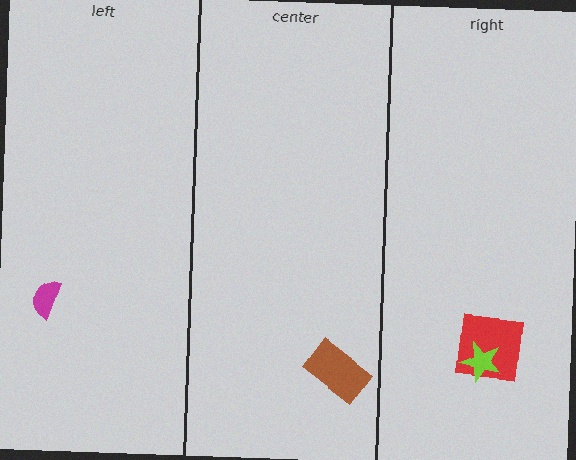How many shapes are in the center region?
1.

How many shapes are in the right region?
2.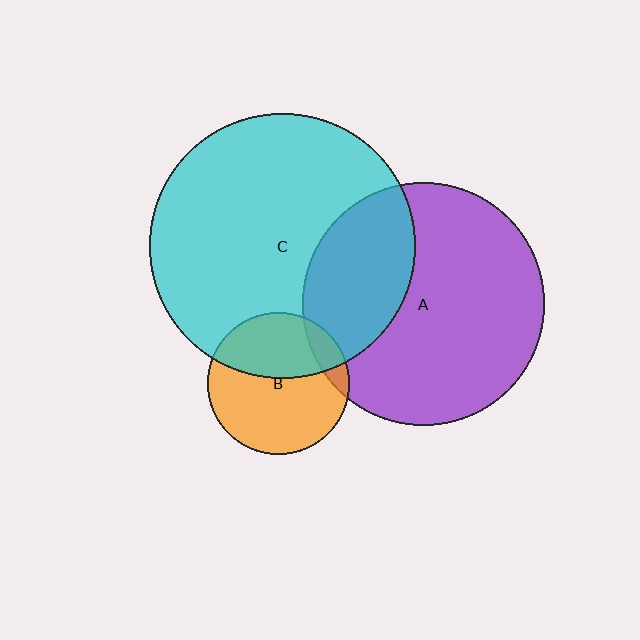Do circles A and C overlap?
Yes.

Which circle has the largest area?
Circle C (cyan).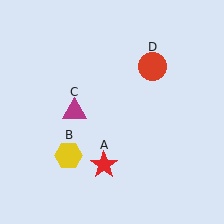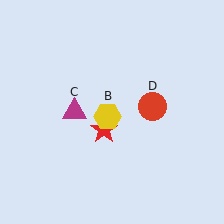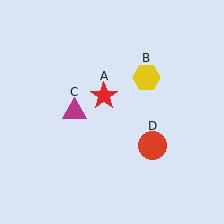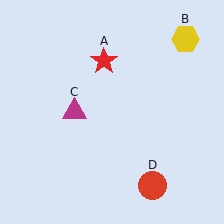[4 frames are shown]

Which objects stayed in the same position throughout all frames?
Magenta triangle (object C) remained stationary.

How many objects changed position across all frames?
3 objects changed position: red star (object A), yellow hexagon (object B), red circle (object D).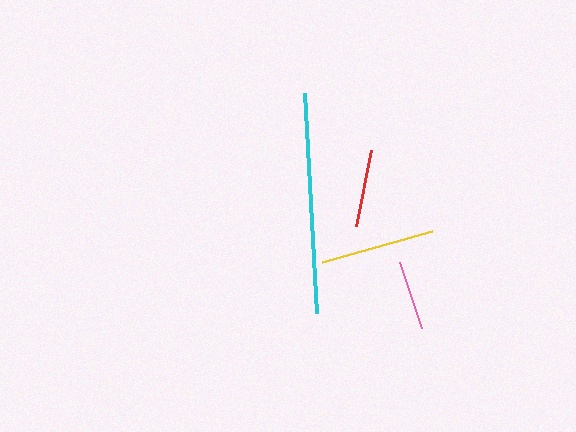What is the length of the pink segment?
The pink segment is approximately 69 pixels long.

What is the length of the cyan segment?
The cyan segment is approximately 221 pixels long.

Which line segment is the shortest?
The pink line is the shortest at approximately 69 pixels.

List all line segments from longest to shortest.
From longest to shortest: cyan, yellow, red, pink.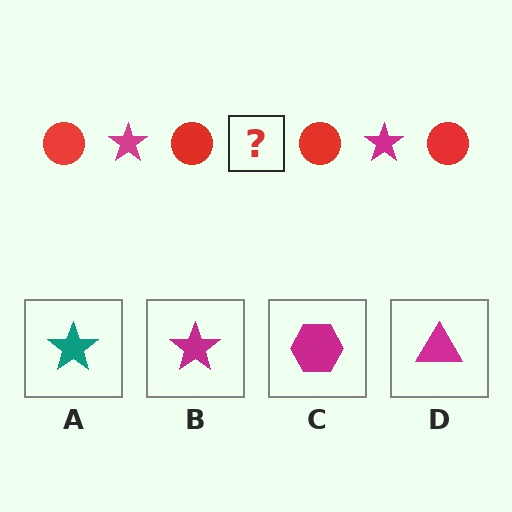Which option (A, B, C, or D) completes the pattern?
B.